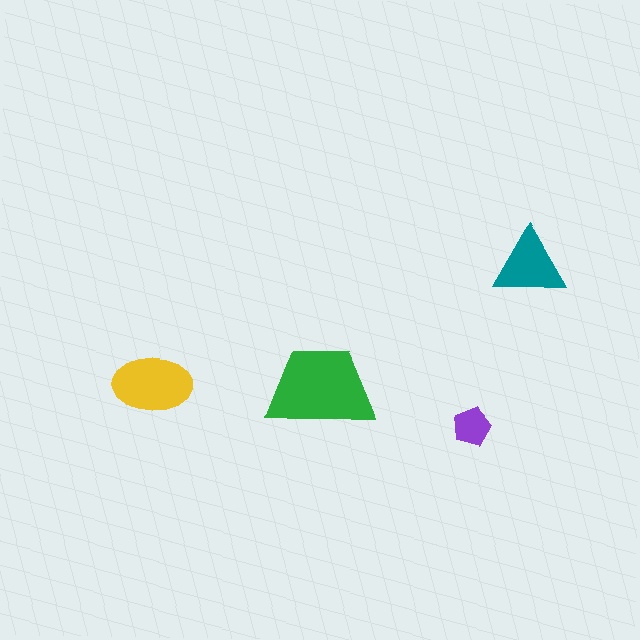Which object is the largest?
The green trapezoid.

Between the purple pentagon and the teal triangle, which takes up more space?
The teal triangle.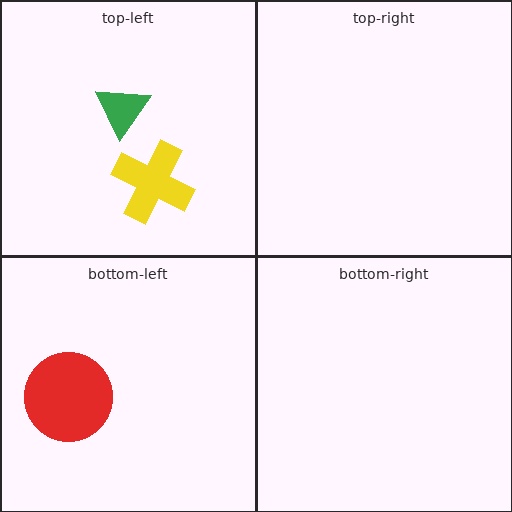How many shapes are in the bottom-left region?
1.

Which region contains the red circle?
The bottom-left region.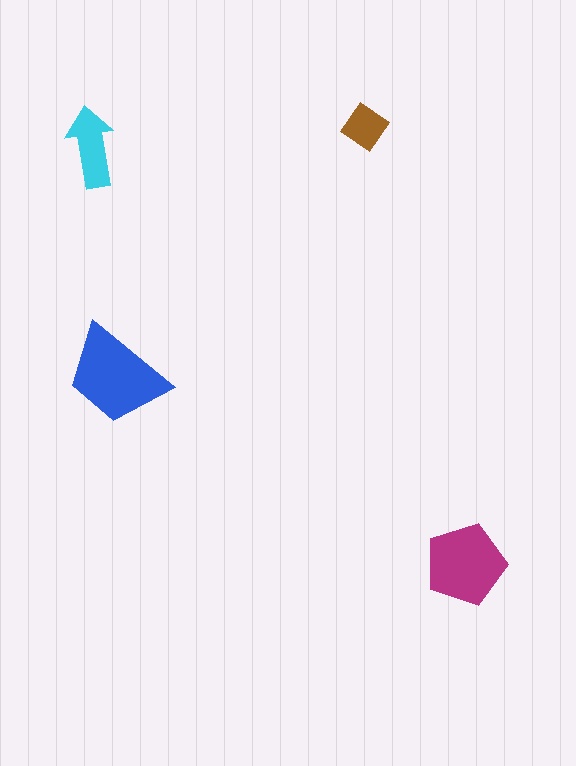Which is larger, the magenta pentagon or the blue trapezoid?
The blue trapezoid.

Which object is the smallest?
The brown diamond.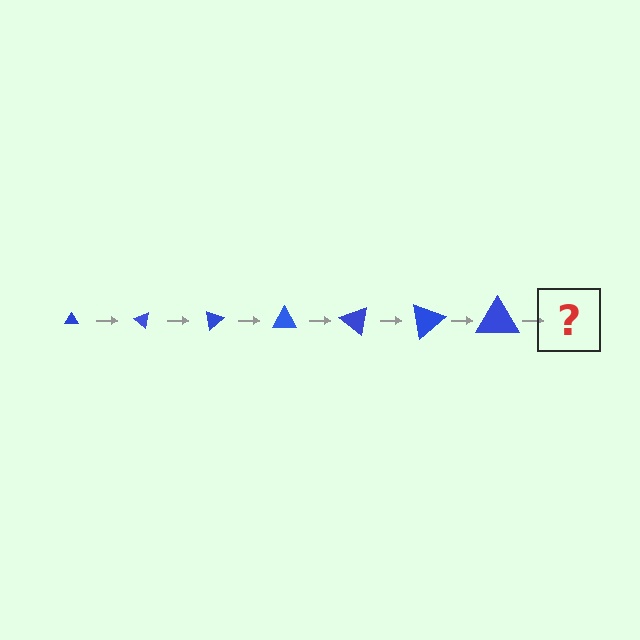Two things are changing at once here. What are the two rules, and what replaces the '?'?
The two rules are that the triangle grows larger each step and it rotates 40 degrees each step. The '?' should be a triangle, larger than the previous one and rotated 280 degrees from the start.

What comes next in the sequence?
The next element should be a triangle, larger than the previous one and rotated 280 degrees from the start.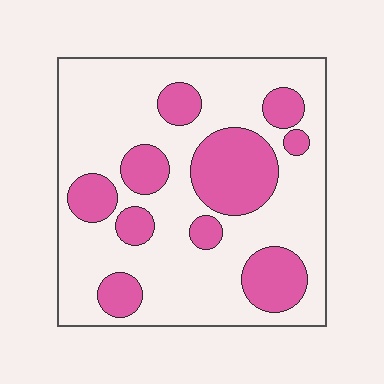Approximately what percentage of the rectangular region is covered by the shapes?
Approximately 30%.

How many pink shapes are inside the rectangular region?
10.